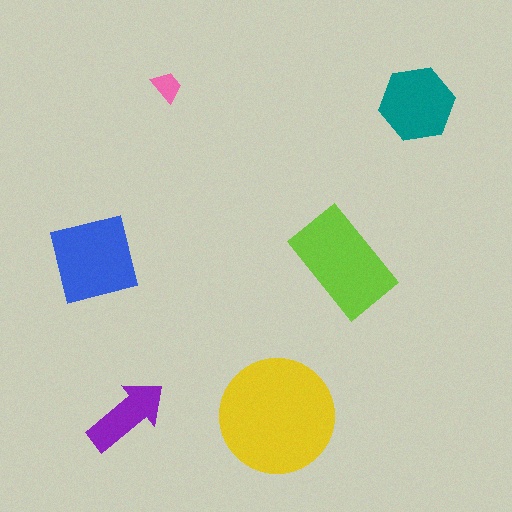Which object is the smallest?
The pink trapezoid.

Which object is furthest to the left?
The blue square is leftmost.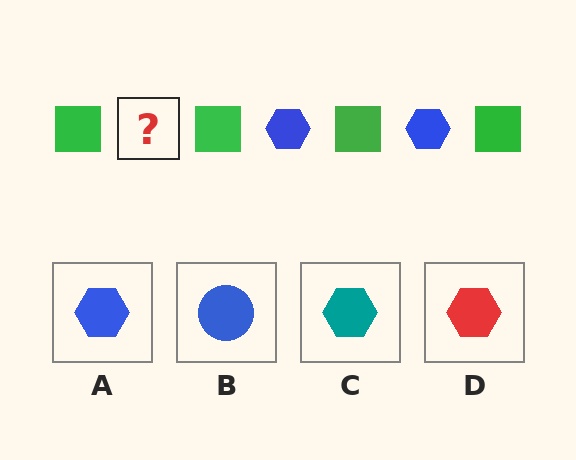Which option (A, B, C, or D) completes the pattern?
A.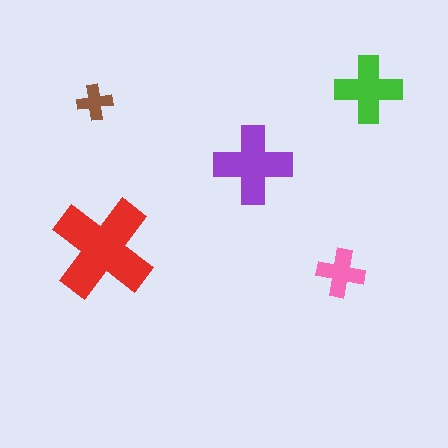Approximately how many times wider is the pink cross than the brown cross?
About 1.5 times wider.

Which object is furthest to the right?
The green cross is rightmost.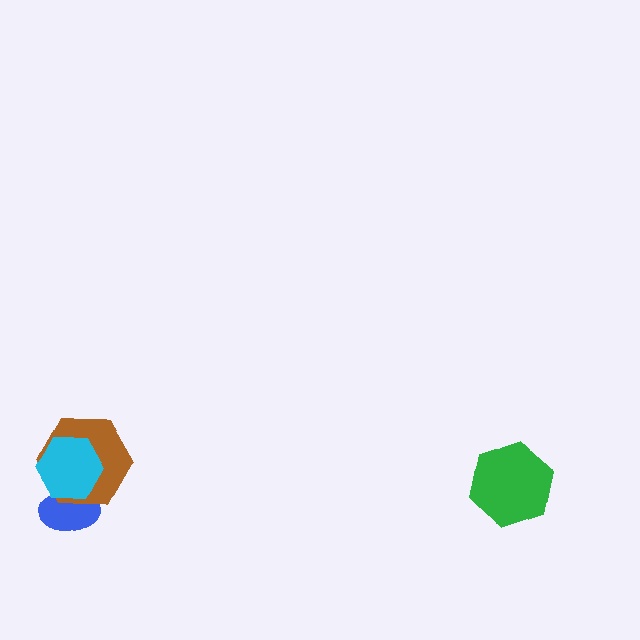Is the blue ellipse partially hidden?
Yes, it is partially covered by another shape.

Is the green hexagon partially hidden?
No, no other shape covers it.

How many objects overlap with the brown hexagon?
2 objects overlap with the brown hexagon.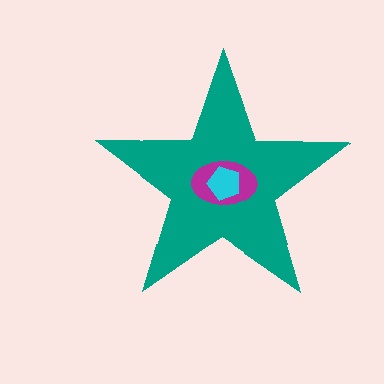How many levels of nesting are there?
3.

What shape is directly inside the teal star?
The magenta ellipse.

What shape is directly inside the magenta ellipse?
The cyan pentagon.